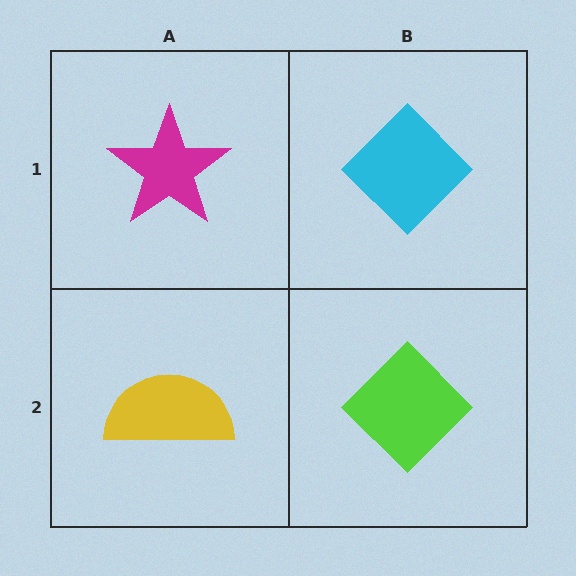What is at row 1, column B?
A cyan diamond.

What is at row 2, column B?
A lime diamond.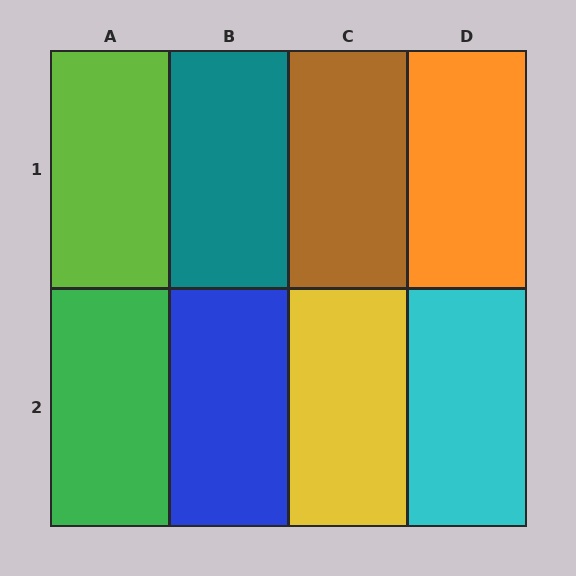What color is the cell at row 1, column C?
Brown.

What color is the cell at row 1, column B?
Teal.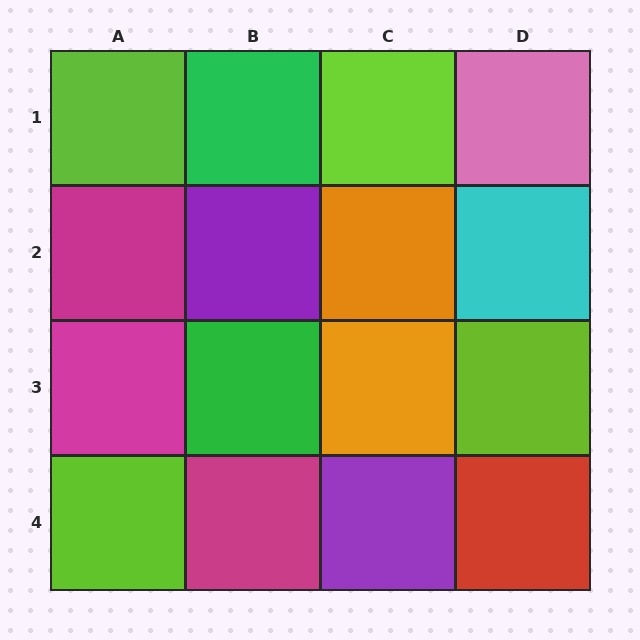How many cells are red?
1 cell is red.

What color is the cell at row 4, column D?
Red.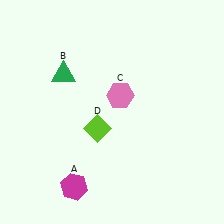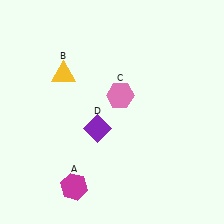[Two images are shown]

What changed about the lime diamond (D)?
In Image 1, D is lime. In Image 2, it changed to purple.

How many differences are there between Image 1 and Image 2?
There are 2 differences between the two images.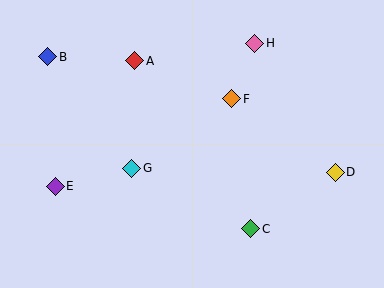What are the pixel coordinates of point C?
Point C is at (251, 229).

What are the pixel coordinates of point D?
Point D is at (335, 172).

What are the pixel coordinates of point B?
Point B is at (48, 57).